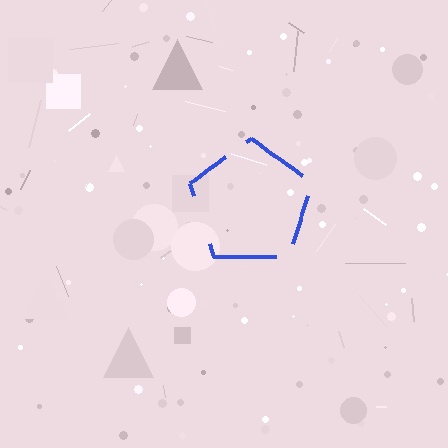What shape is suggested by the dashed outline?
The dashed outline suggests a pentagon.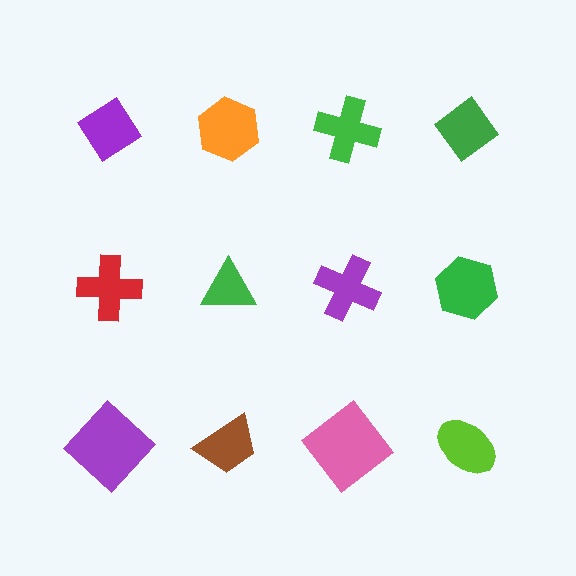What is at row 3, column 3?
A pink diamond.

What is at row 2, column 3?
A purple cross.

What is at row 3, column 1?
A purple diamond.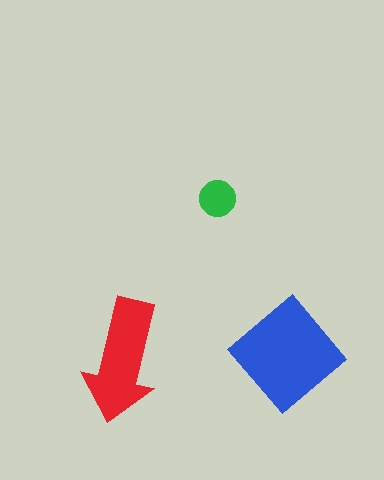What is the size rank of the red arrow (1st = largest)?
2nd.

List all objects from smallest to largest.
The green circle, the red arrow, the blue diamond.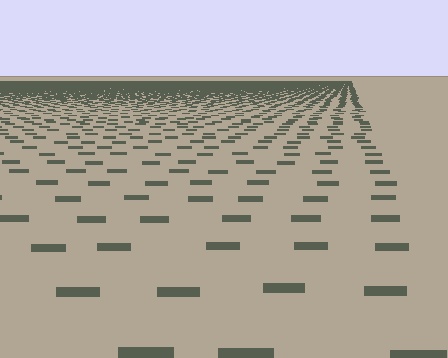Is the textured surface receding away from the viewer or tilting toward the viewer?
The surface is receding away from the viewer. Texture elements get smaller and denser toward the top.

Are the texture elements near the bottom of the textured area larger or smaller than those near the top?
Larger. Near the bottom, elements are closer to the viewer and appear at a bigger on-screen size.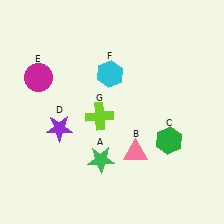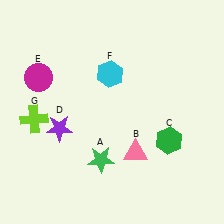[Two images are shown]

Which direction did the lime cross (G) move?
The lime cross (G) moved left.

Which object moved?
The lime cross (G) moved left.